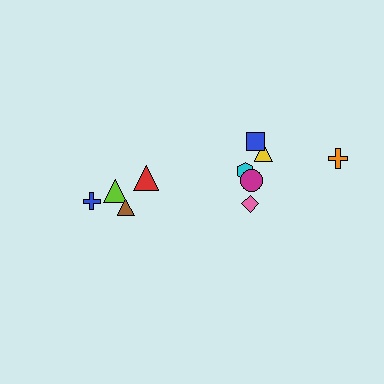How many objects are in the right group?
There are 6 objects.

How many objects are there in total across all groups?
There are 10 objects.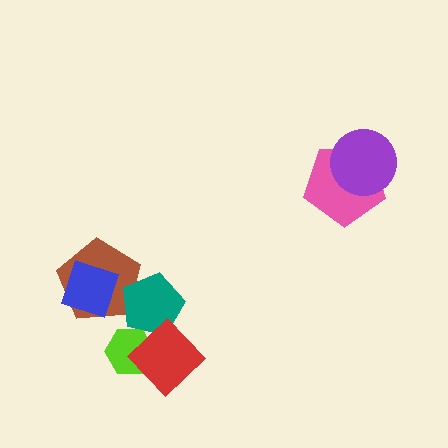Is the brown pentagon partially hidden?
Yes, it is partially covered by another shape.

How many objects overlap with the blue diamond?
1 object overlaps with the blue diamond.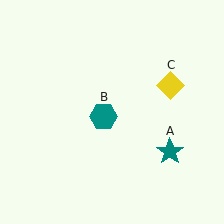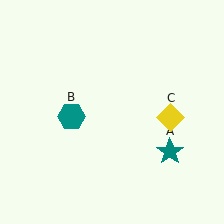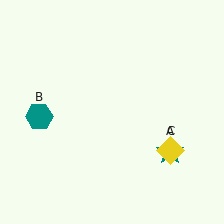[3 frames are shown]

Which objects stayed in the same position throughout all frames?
Teal star (object A) remained stationary.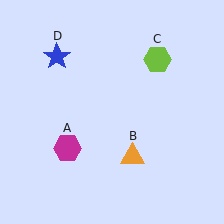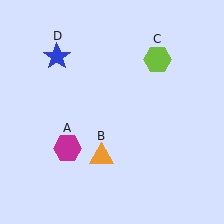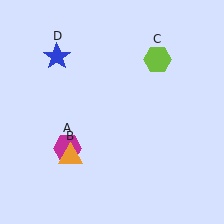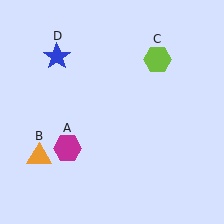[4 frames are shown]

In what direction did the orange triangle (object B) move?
The orange triangle (object B) moved left.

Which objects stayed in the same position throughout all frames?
Magenta hexagon (object A) and lime hexagon (object C) and blue star (object D) remained stationary.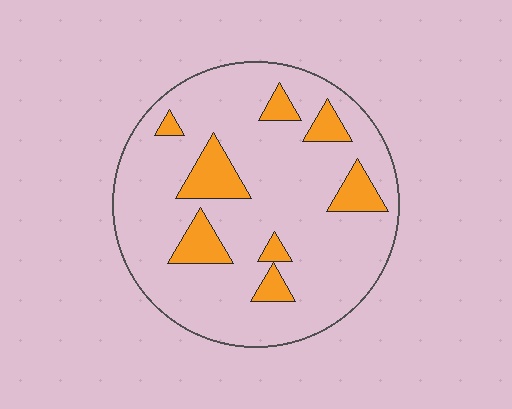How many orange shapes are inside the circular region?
8.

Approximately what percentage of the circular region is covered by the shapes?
Approximately 15%.